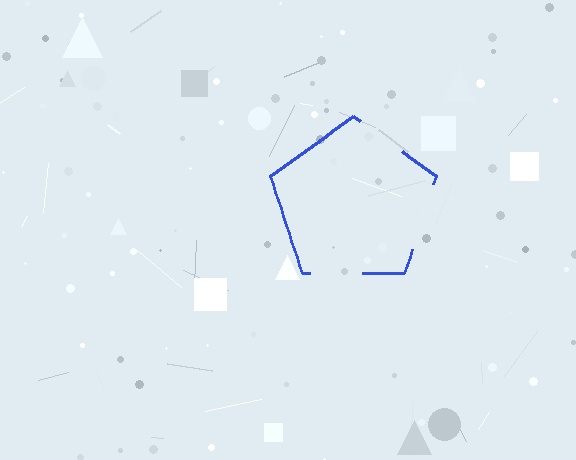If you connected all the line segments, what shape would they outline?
They would outline a pentagon.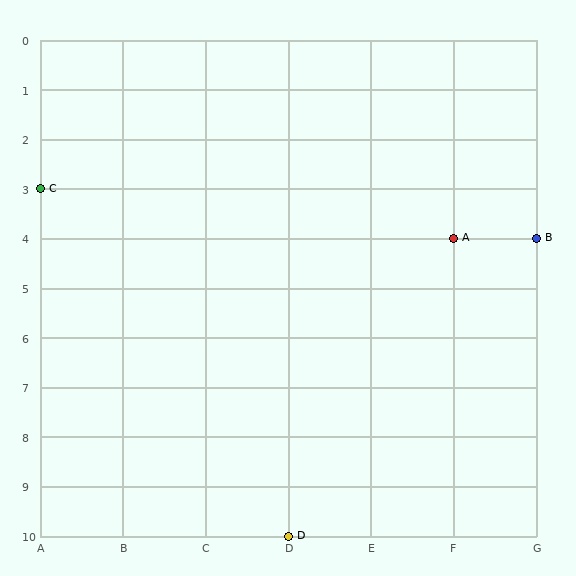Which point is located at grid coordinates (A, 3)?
Point C is at (A, 3).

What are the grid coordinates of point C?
Point C is at grid coordinates (A, 3).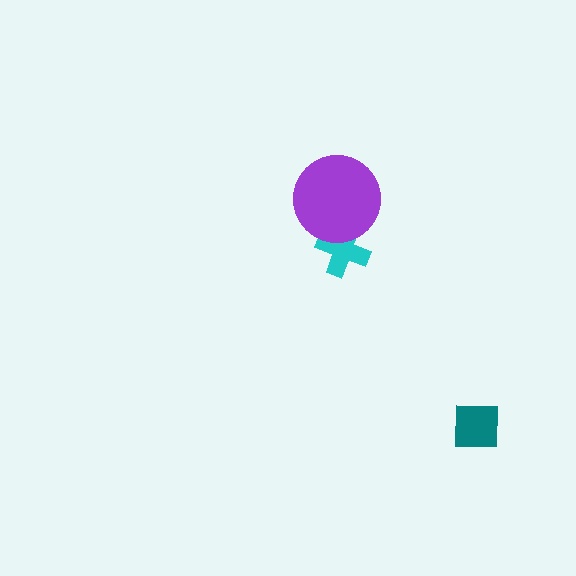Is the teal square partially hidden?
No, no other shape covers it.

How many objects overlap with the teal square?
0 objects overlap with the teal square.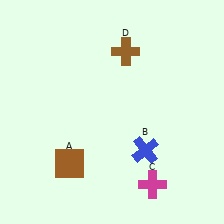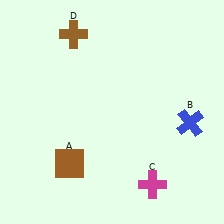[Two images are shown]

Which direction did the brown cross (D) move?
The brown cross (D) moved left.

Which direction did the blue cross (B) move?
The blue cross (B) moved right.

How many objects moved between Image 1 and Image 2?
2 objects moved between the two images.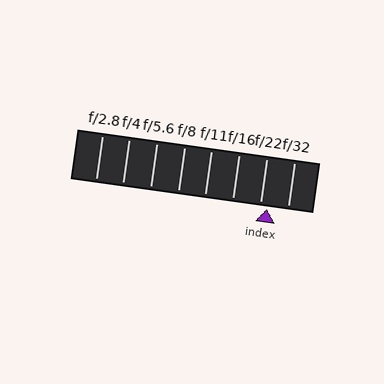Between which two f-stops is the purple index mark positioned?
The index mark is between f/22 and f/32.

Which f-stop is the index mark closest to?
The index mark is closest to f/22.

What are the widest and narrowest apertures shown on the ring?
The widest aperture shown is f/2.8 and the narrowest is f/32.